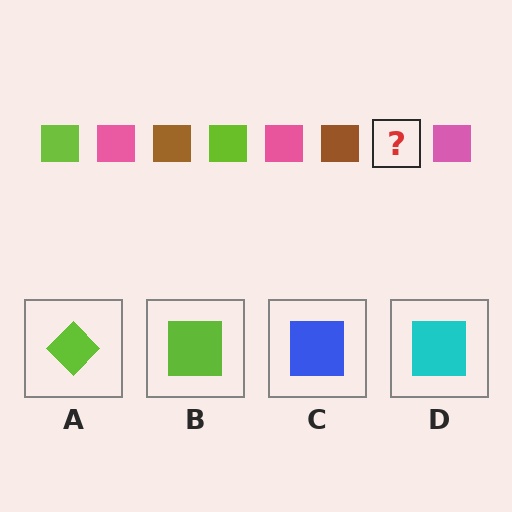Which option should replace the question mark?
Option B.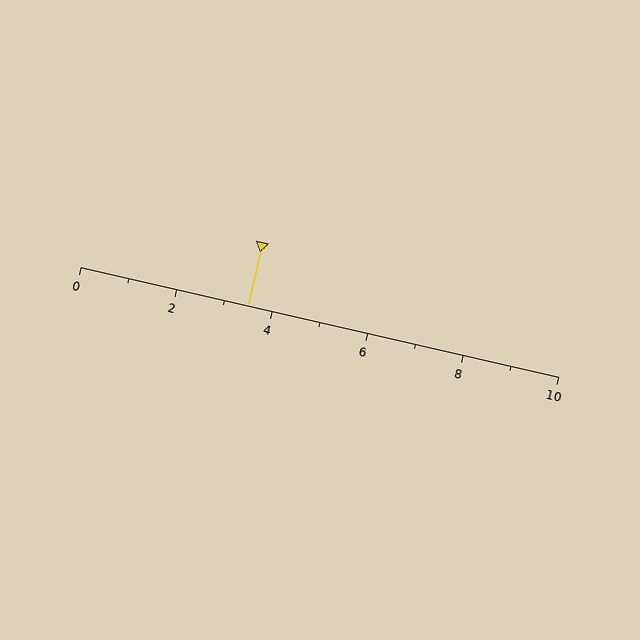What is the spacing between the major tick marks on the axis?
The major ticks are spaced 2 apart.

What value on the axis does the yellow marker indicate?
The marker indicates approximately 3.5.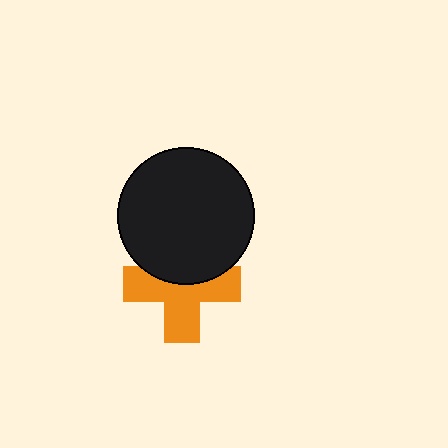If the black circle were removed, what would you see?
You would see the complete orange cross.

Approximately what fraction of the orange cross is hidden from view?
Roughly 38% of the orange cross is hidden behind the black circle.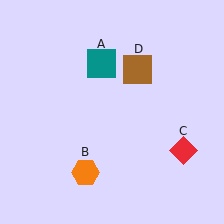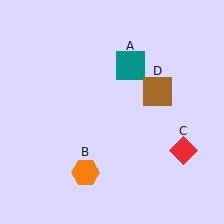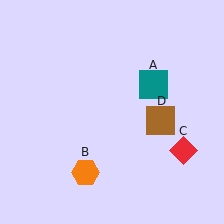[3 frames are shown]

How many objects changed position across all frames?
2 objects changed position: teal square (object A), brown square (object D).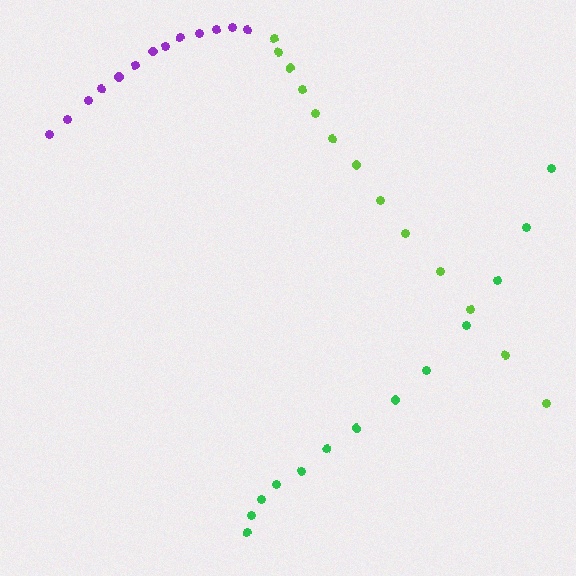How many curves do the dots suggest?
There are 3 distinct paths.